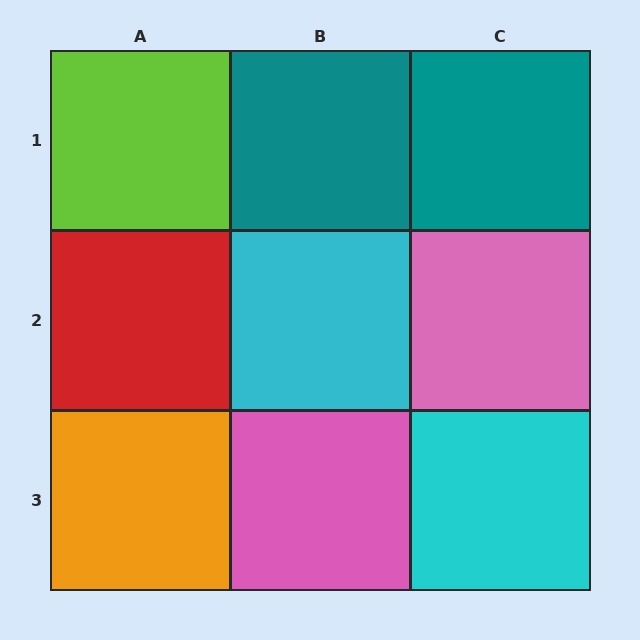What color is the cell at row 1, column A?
Lime.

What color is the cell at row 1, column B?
Teal.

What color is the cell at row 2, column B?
Cyan.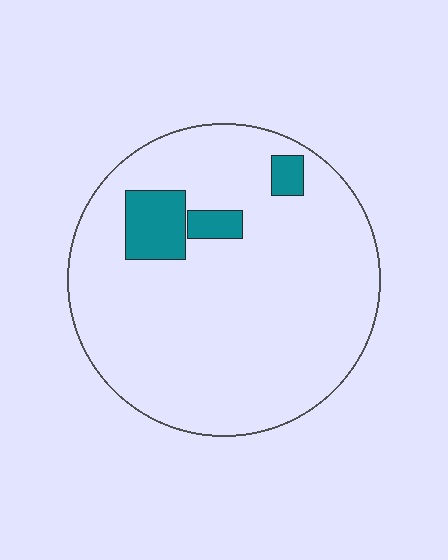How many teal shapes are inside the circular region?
3.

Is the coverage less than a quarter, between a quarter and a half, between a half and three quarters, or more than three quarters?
Less than a quarter.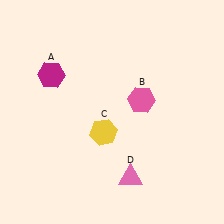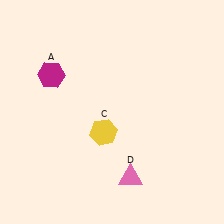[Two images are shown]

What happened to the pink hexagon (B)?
The pink hexagon (B) was removed in Image 2. It was in the top-right area of Image 1.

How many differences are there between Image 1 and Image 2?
There is 1 difference between the two images.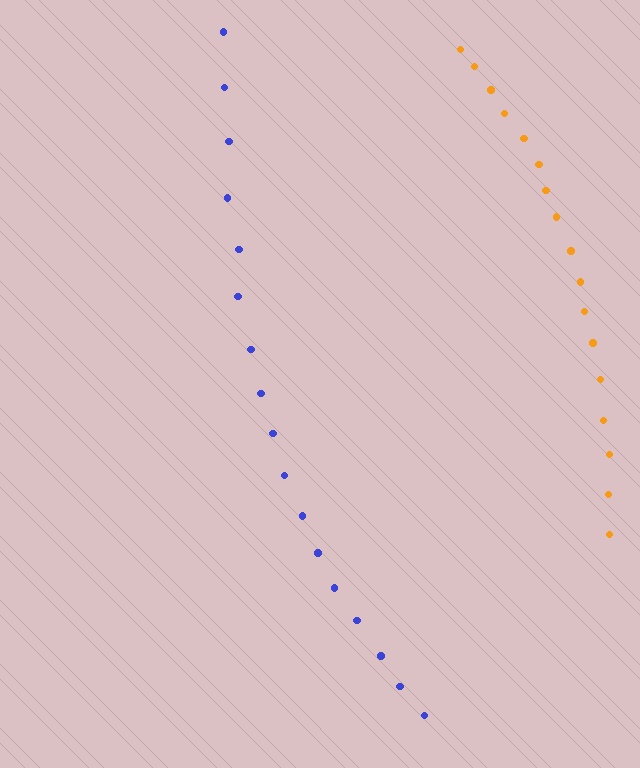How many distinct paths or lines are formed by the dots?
There are 2 distinct paths.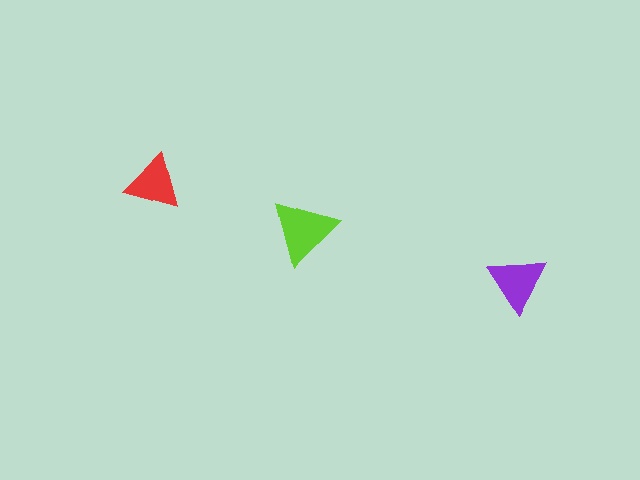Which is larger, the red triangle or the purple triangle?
The purple one.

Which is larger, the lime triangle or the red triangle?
The lime one.